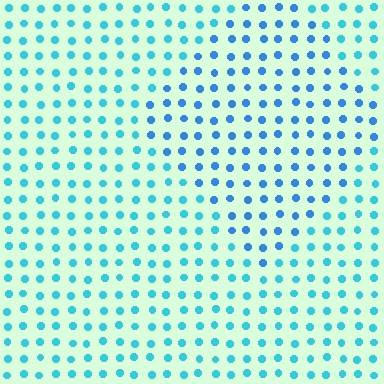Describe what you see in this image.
The image is filled with small cyan elements in a uniform arrangement. A diamond-shaped region is visible where the elements are tinted to a slightly different hue, forming a subtle color boundary.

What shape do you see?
I see a diamond.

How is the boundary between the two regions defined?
The boundary is defined purely by a slight shift in hue (about 24 degrees). Spacing, size, and orientation are identical on both sides.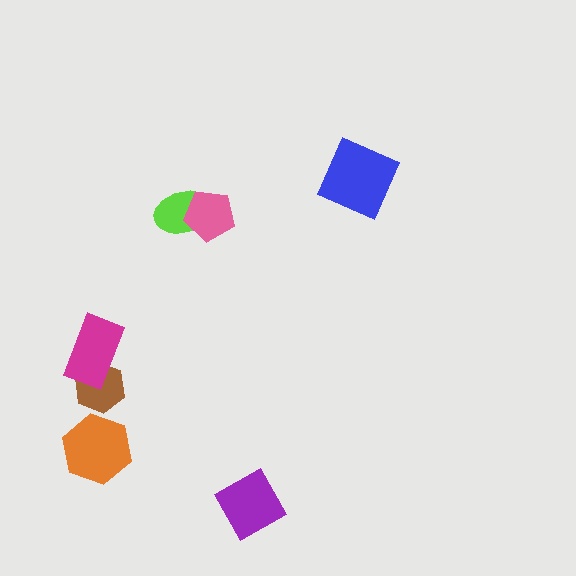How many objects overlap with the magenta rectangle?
1 object overlaps with the magenta rectangle.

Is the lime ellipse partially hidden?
Yes, it is partially covered by another shape.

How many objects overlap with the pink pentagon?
1 object overlaps with the pink pentagon.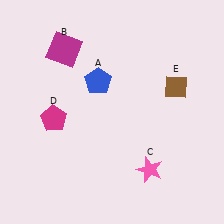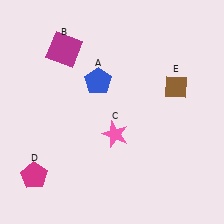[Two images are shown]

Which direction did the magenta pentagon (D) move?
The magenta pentagon (D) moved down.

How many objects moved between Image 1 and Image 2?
2 objects moved between the two images.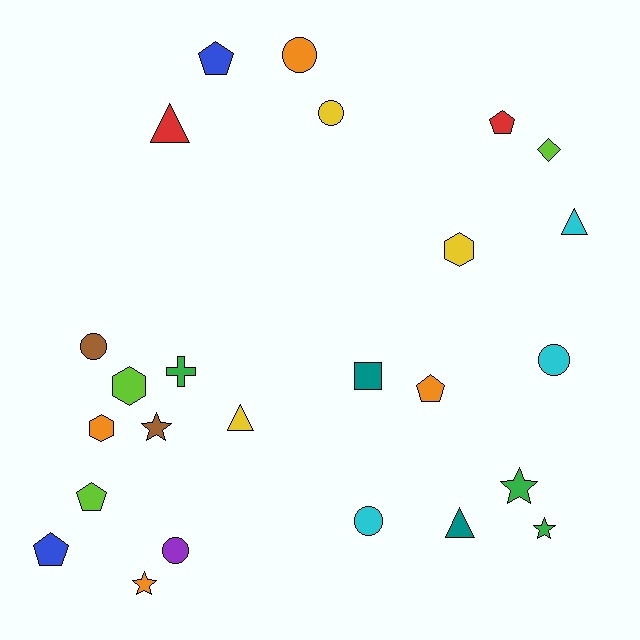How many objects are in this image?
There are 25 objects.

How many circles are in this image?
There are 6 circles.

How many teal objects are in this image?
There are 2 teal objects.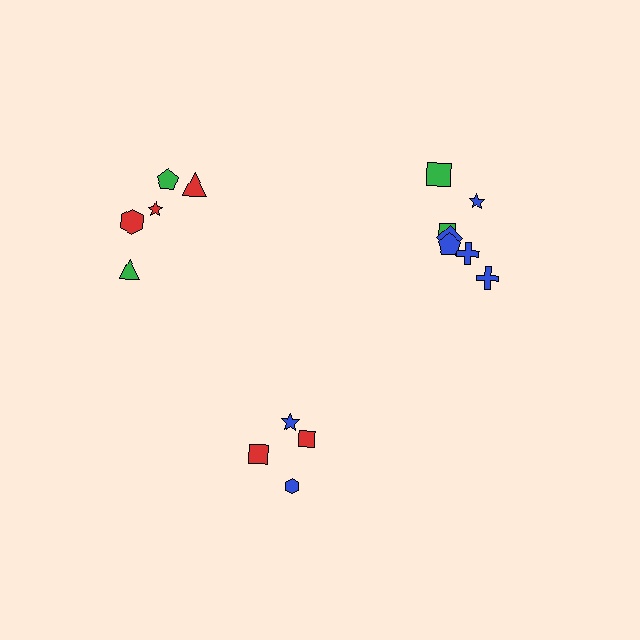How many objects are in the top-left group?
There are 5 objects.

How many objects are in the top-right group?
There are 7 objects.